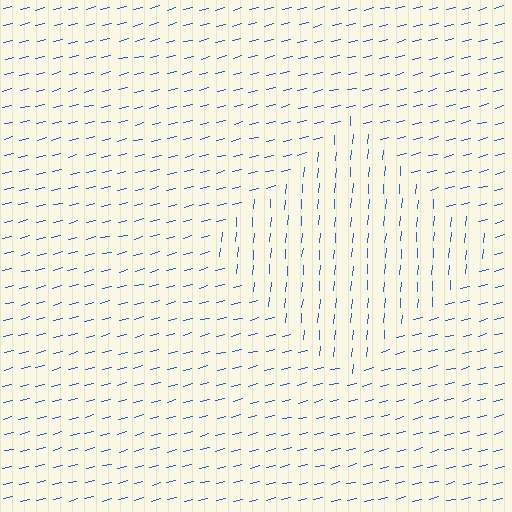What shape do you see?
I see a diamond.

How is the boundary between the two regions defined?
The boundary is defined purely by a change in line orientation (approximately 70 degrees difference). All lines are the same color and thickness.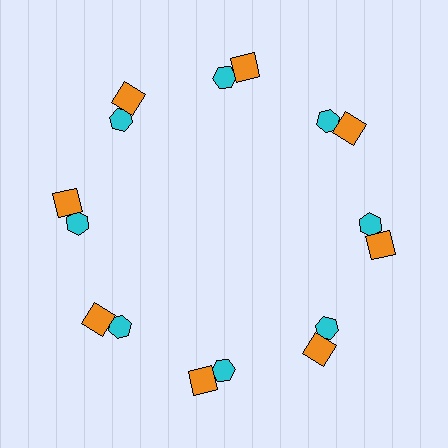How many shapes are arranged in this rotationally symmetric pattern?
There are 16 shapes, arranged in 8 groups of 2.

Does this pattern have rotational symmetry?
Yes, this pattern has 8-fold rotational symmetry. It looks the same after rotating 45 degrees around the center.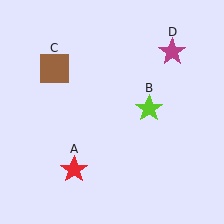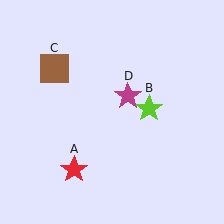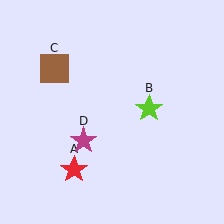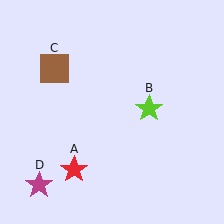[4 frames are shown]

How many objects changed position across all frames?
1 object changed position: magenta star (object D).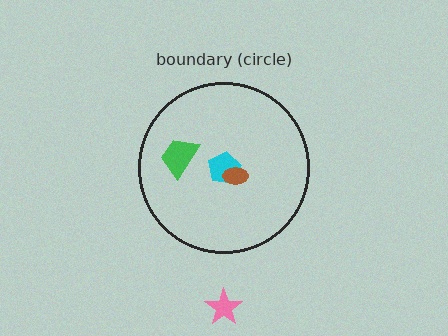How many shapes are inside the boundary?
3 inside, 1 outside.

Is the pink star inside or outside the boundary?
Outside.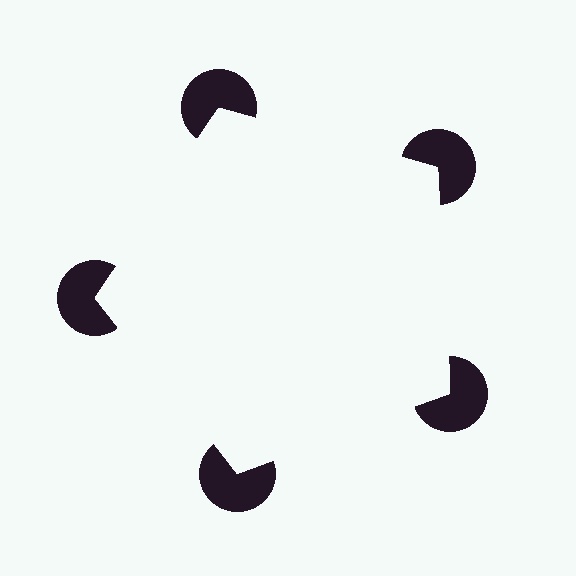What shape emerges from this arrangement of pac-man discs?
An illusory pentagon — its edges are inferred from the aligned wedge cuts in the pac-man discs, not physically drawn.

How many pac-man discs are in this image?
There are 5 — one at each vertex of the illusory pentagon.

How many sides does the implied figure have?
5 sides.